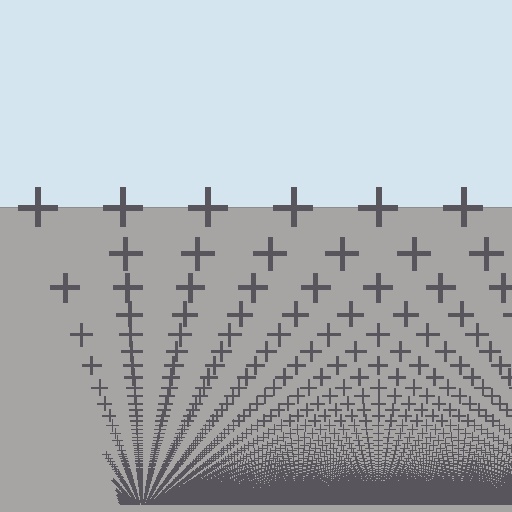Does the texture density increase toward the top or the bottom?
Density increases toward the bottom.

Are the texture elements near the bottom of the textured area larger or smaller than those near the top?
Smaller. The gradient is inverted — elements near the bottom are smaller and denser.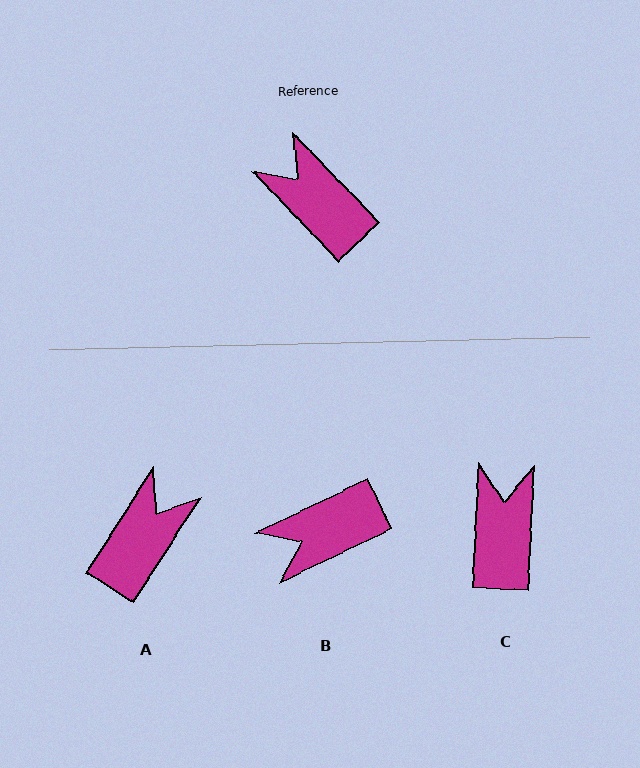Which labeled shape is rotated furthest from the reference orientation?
A, about 76 degrees away.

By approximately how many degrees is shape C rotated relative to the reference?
Approximately 47 degrees clockwise.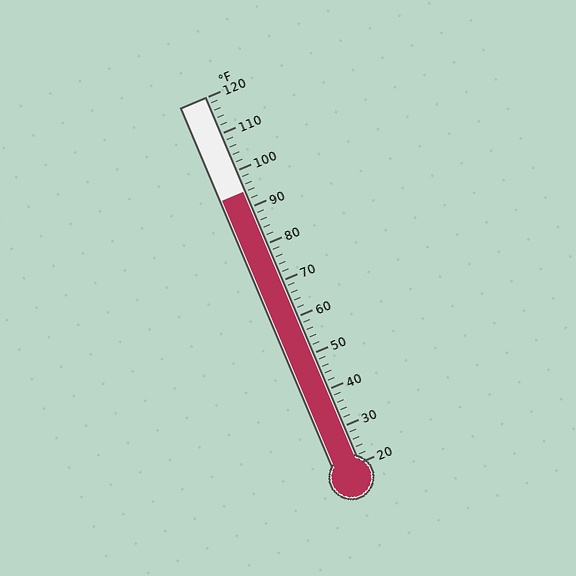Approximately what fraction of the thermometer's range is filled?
The thermometer is filled to approximately 75% of its range.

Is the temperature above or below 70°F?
The temperature is above 70°F.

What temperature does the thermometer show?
The thermometer shows approximately 94°F.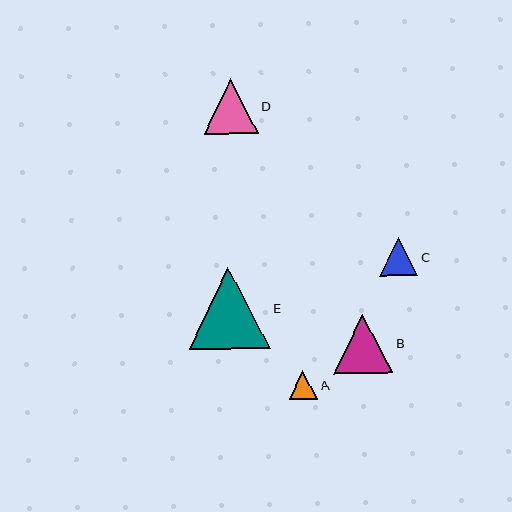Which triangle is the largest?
Triangle E is the largest with a size of approximately 82 pixels.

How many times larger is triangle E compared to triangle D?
Triangle E is approximately 1.5 times the size of triangle D.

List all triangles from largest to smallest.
From largest to smallest: E, B, D, C, A.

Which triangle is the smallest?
Triangle A is the smallest with a size of approximately 28 pixels.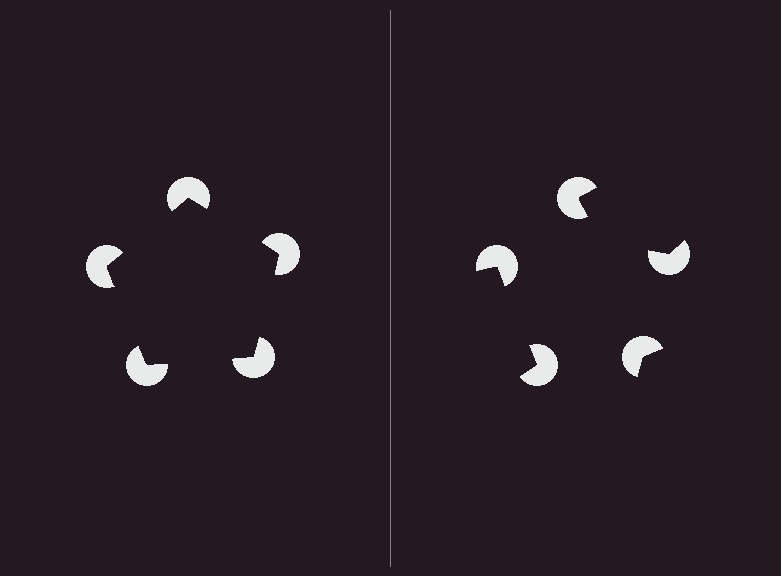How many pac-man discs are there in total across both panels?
10 — 5 on each side.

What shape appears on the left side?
An illusory pentagon.